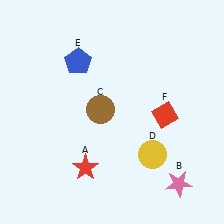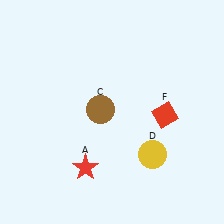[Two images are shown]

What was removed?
The pink star (B), the blue pentagon (E) were removed in Image 2.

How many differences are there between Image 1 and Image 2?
There are 2 differences between the two images.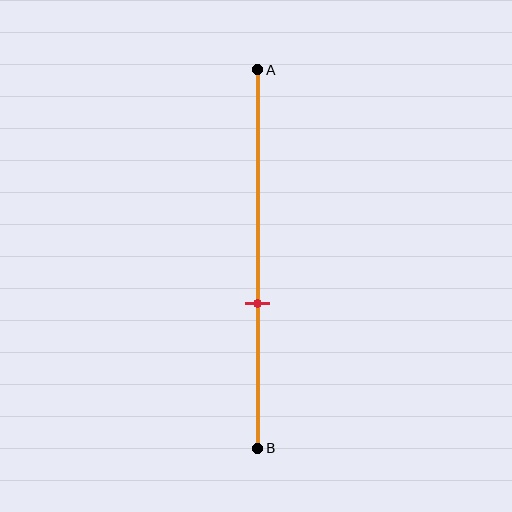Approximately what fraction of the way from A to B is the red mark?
The red mark is approximately 60% of the way from A to B.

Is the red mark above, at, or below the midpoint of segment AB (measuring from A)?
The red mark is below the midpoint of segment AB.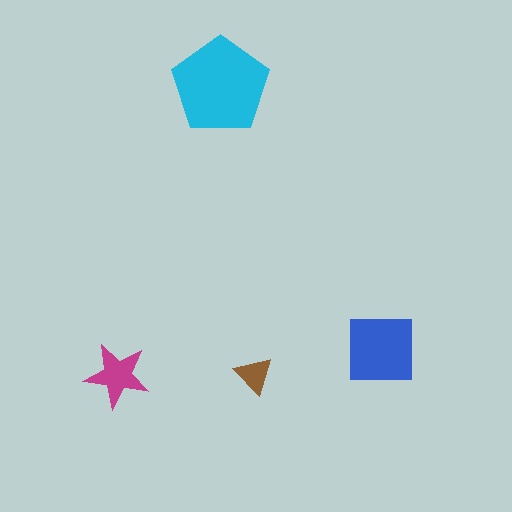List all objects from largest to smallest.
The cyan pentagon, the blue square, the magenta star, the brown triangle.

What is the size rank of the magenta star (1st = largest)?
3rd.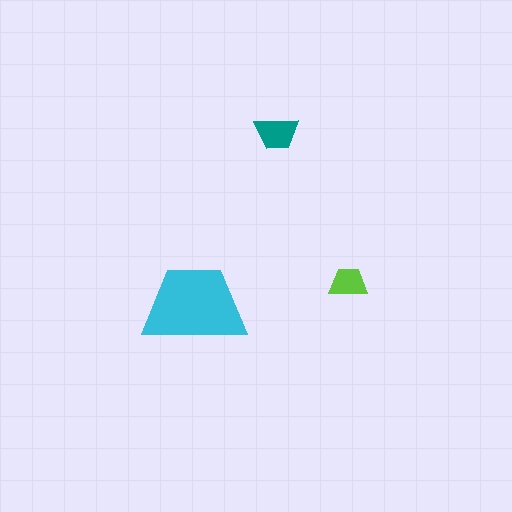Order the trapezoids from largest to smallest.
the cyan one, the teal one, the lime one.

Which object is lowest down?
The cyan trapezoid is bottommost.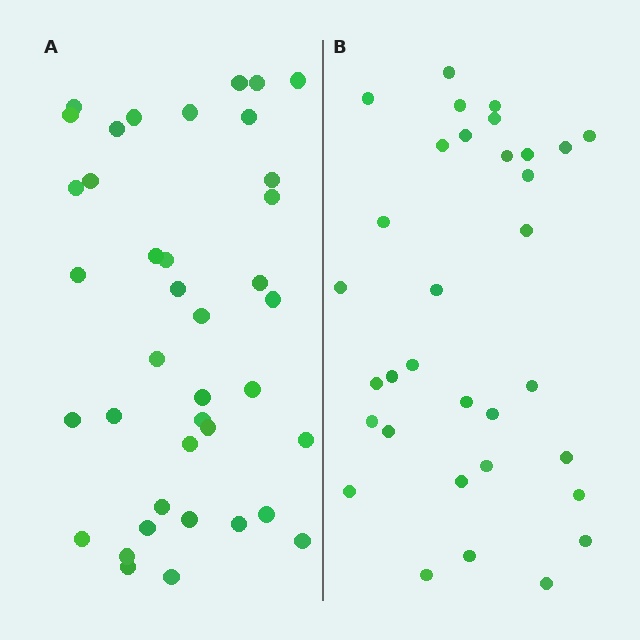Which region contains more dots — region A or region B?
Region A (the left region) has more dots.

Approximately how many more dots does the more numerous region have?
Region A has about 6 more dots than region B.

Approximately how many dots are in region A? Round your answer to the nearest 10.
About 40 dots. (The exact count is 39, which rounds to 40.)